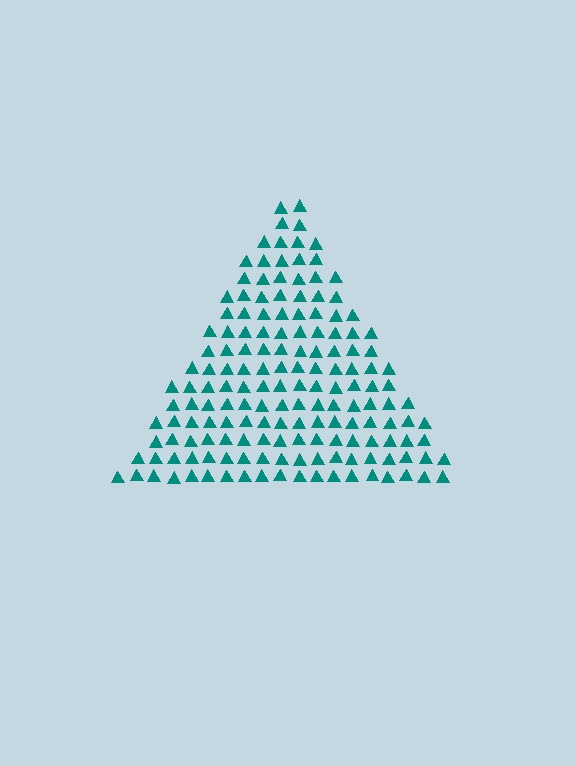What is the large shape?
The large shape is a triangle.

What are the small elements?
The small elements are triangles.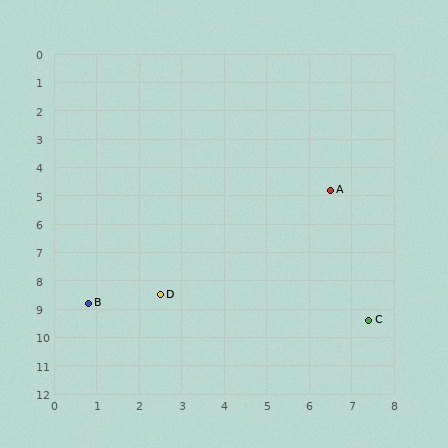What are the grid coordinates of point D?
Point D is at approximately (2.5, 8.5).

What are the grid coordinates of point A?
Point A is at approximately (6.5, 4.8).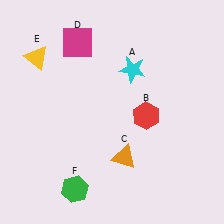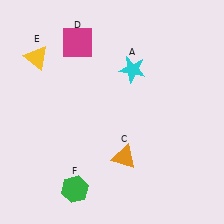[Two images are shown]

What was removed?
The red hexagon (B) was removed in Image 2.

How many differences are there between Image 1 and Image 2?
There is 1 difference between the two images.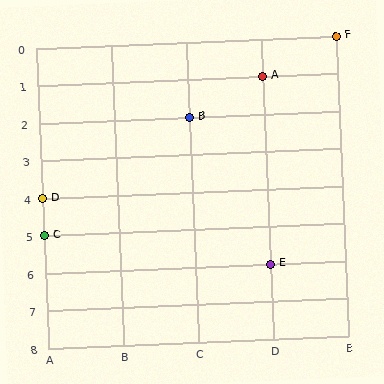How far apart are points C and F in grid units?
Points C and F are 4 columns and 5 rows apart (about 6.4 grid units diagonally).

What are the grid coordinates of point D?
Point D is at grid coordinates (A, 4).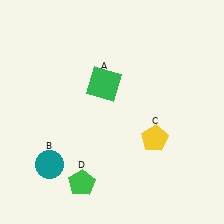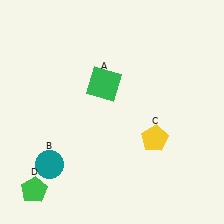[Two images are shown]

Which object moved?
The green pentagon (D) moved left.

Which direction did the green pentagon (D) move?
The green pentagon (D) moved left.